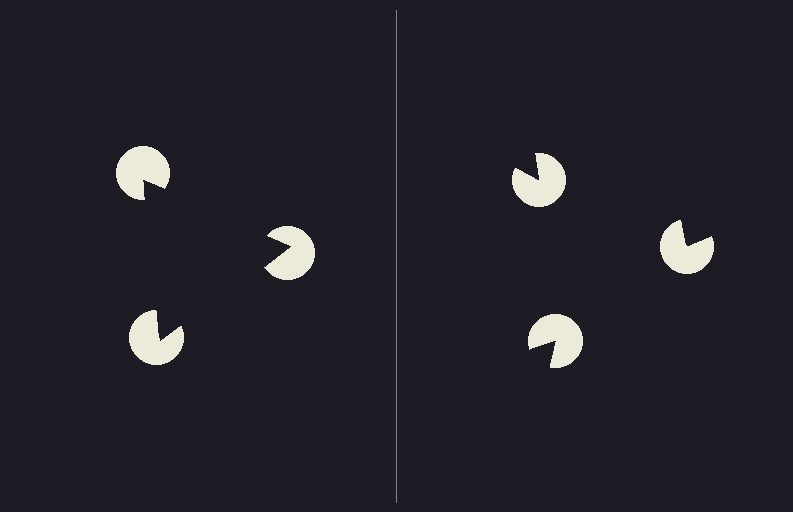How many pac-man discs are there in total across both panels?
6 — 3 on each side.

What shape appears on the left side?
An illusory triangle.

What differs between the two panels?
The pac-man discs are positioned identically on both sides; only the wedge orientations differ. On the left they align to a triangle; on the right they are misaligned.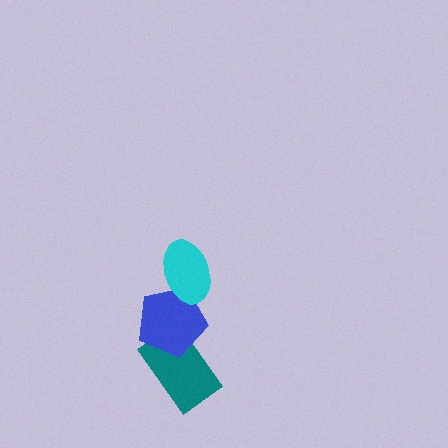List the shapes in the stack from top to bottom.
From top to bottom: the cyan ellipse, the blue pentagon, the teal rectangle.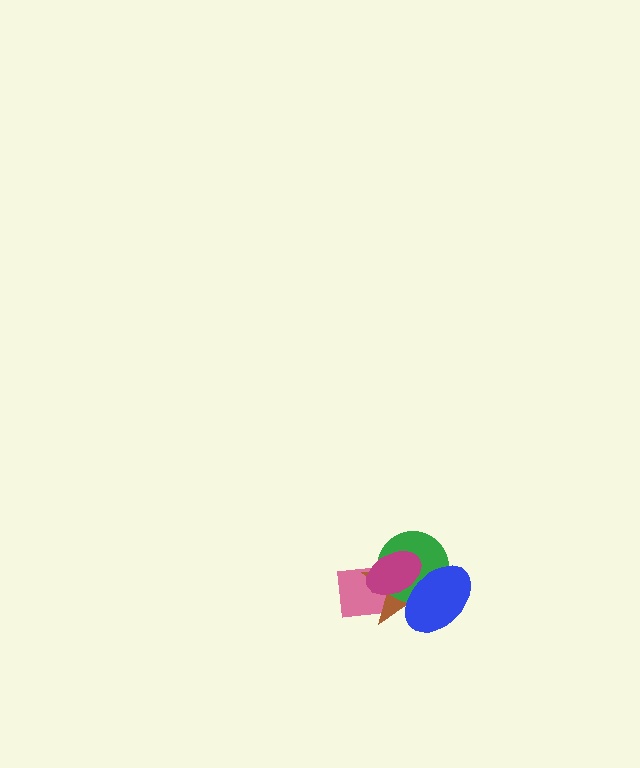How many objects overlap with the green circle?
4 objects overlap with the green circle.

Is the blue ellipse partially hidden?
Yes, it is partially covered by another shape.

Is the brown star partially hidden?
Yes, it is partially covered by another shape.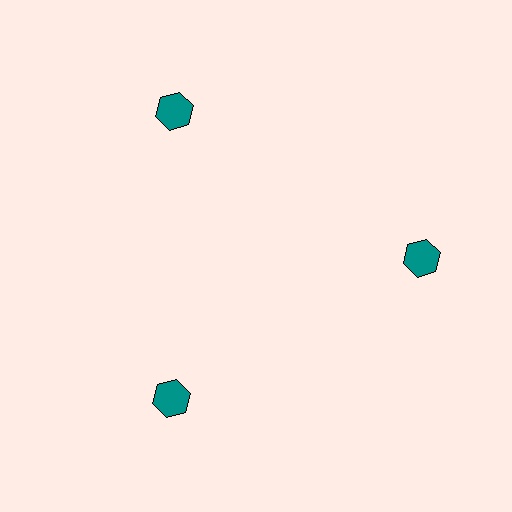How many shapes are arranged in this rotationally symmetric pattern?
There are 3 shapes, arranged in 3 groups of 1.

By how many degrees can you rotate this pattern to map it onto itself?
The pattern maps onto itself every 120 degrees of rotation.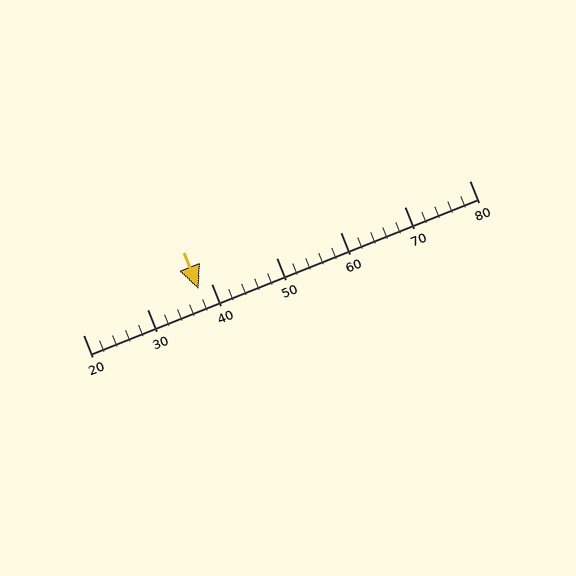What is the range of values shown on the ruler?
The ruler shows values from 20 to 80.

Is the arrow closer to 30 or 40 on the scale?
The arrow is closer to 40.